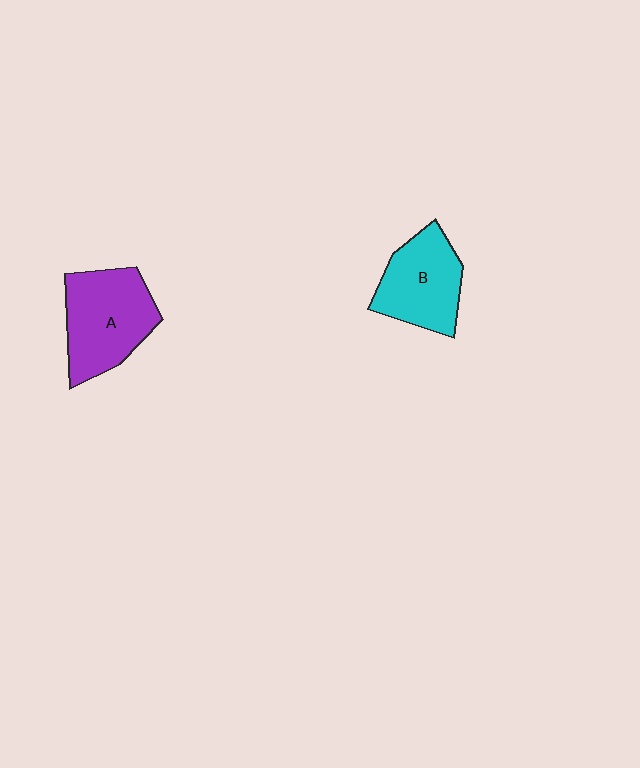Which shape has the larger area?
Shape A (purple).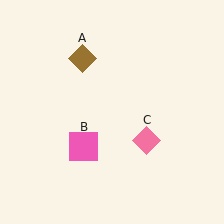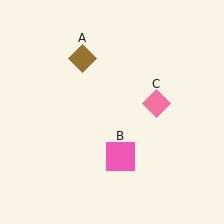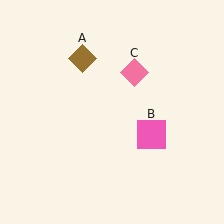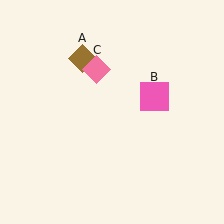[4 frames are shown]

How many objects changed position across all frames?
2 objects changed position: pink square (object B), pink diamond (object C).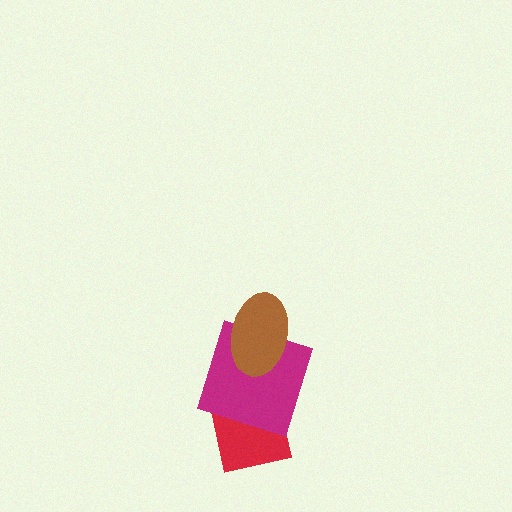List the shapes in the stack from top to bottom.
From top to bottom: the brown ellipse, the magenta square, the red square.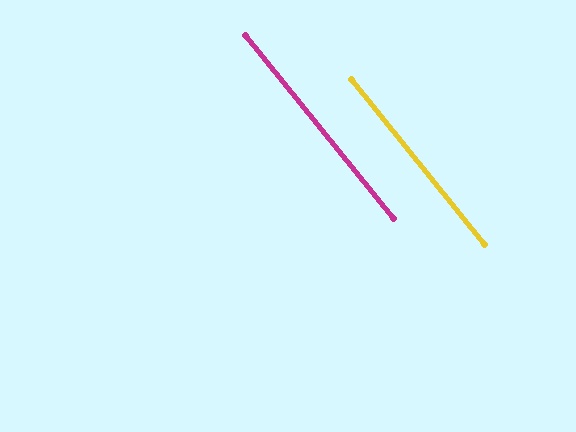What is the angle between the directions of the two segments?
Approximately 0 degrees.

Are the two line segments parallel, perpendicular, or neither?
Parallel — their directions differ by only 0.1°.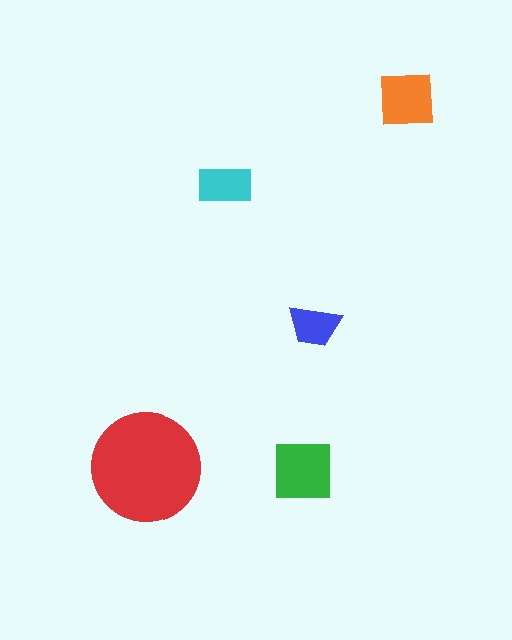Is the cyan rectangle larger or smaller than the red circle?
Smaller.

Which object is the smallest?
The blue trapezoid.